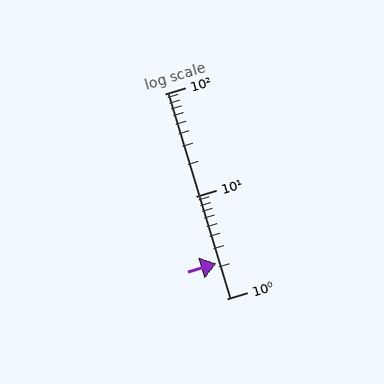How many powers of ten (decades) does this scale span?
The scale spans 2 decades, from 1 to 100.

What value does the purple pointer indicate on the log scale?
The pointer indicates approximately 2.2.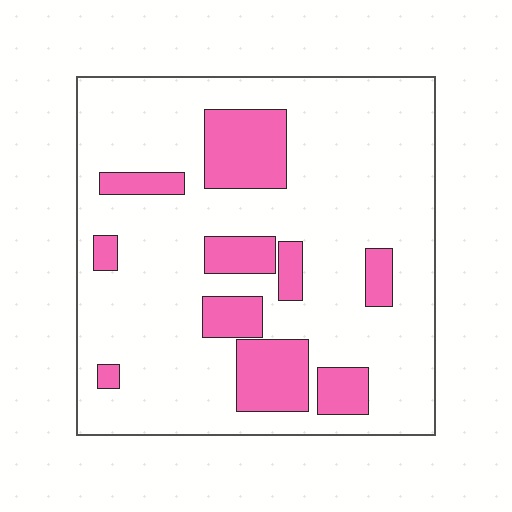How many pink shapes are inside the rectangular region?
10.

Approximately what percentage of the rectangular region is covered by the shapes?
Approximately 20%.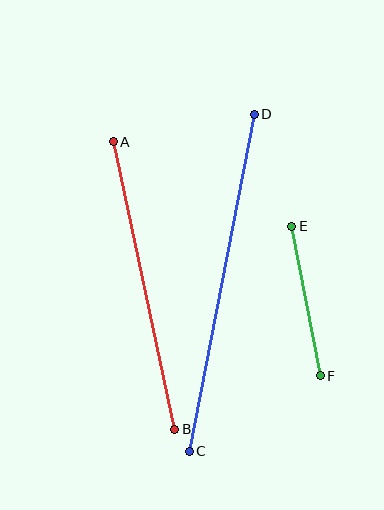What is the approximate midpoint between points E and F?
The midpoint is at approximately (306, 301) pixels.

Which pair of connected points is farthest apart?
Points C and D are farthest apart.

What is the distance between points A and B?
The distance is approximately 294 pixels.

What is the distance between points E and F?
The distance is approximately 153 pixels.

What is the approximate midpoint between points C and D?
The midpoint is at approximately (222, 283) pixels.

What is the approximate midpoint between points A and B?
The midpoint is at approximately (144, 285) pixels.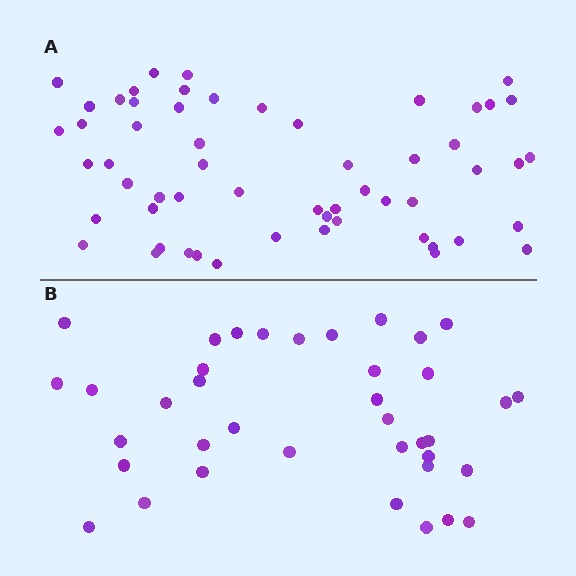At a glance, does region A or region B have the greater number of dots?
Region A (the top region) has more dots.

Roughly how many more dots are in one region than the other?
Region A has approximately 20 more dots than region B.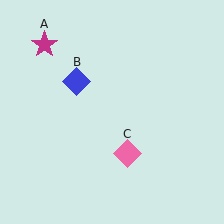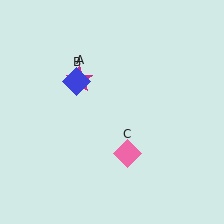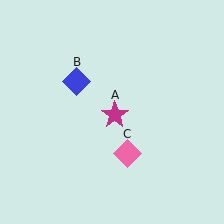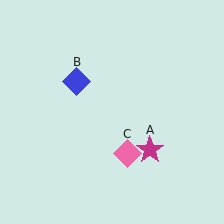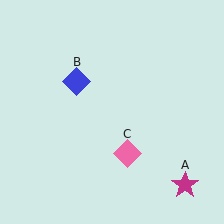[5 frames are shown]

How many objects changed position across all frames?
1 object changed position: magenta star (object A).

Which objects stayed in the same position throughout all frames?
Blue diamond (object B) and pink diamond (object C) remained stationary.